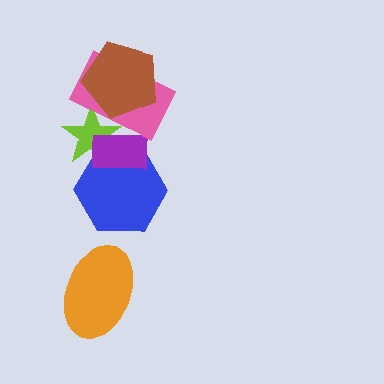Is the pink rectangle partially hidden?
Yes, it is partially covered by another shape.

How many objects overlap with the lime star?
4 objects overlap with the lime star.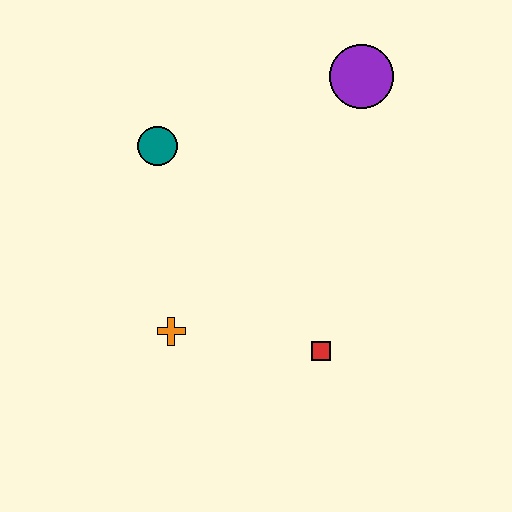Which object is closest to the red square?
The orange cross is closest to the red square.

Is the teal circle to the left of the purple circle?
Yes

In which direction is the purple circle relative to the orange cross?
The purple circle is above the orange cross.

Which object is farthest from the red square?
The purple circle is farthest from the red square.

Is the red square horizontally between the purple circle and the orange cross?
Yes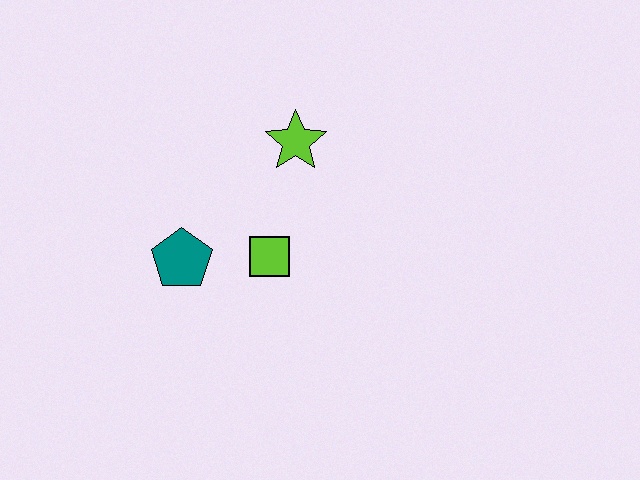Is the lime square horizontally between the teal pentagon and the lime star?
Yes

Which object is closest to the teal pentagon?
The lime square is closest to the teal pentagon.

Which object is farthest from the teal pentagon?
The lime star is farthest from the teal pentagon.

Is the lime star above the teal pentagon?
Yes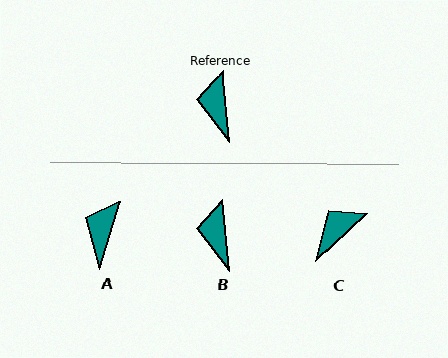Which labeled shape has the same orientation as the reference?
B.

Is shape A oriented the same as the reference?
No, it is off by about 23 degrees.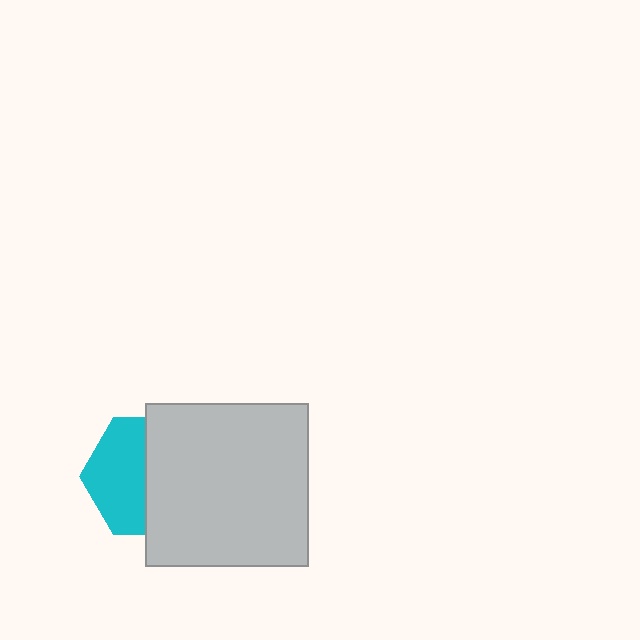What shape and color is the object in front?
The object in front is a light gray square.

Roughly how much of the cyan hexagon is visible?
About half of it is visible (roughly 48%).